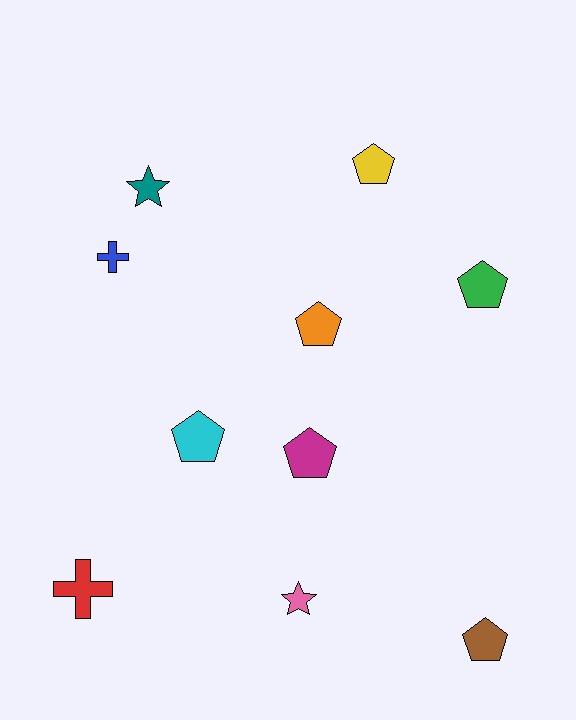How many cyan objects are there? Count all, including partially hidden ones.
There is 1 cyan object.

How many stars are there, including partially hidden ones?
There are 2 stars.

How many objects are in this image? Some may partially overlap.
There are 10 objects.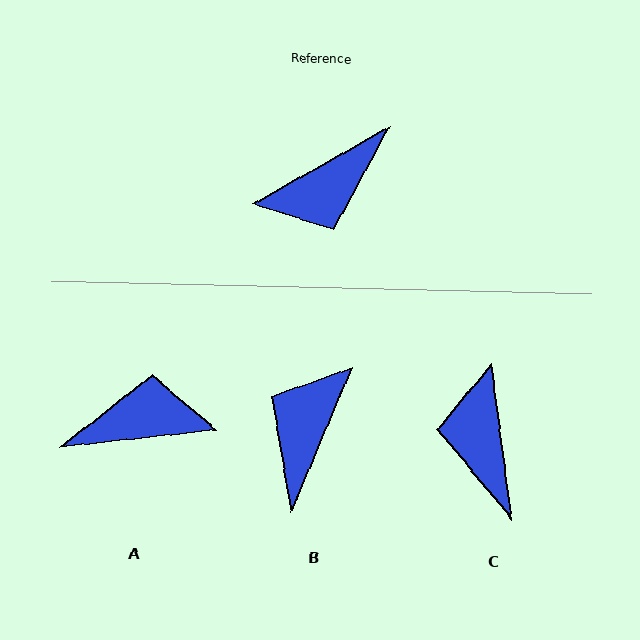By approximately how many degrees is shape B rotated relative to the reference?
Approximately 142 degrees clockwise.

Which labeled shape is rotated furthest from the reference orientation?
A, about 157 degrees away.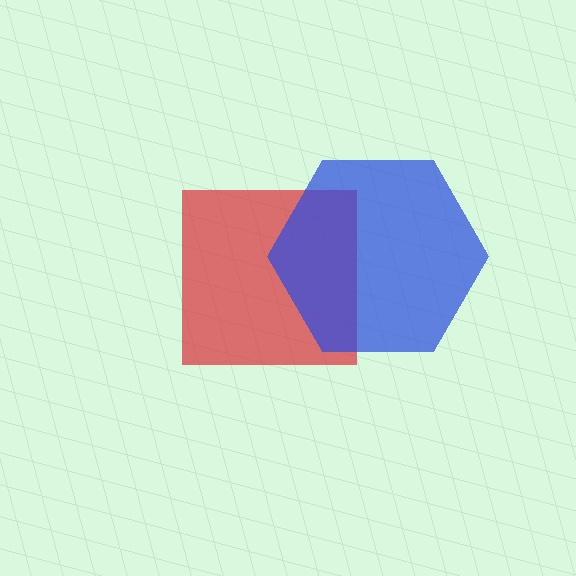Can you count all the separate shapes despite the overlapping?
Yes, there are 2 separate shapes.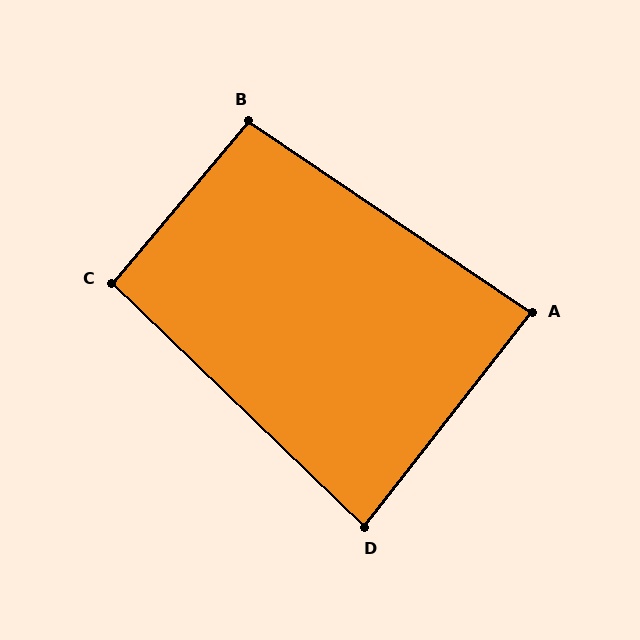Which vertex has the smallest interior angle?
D, at approximately 84 degrees.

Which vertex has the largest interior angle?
B, at approximately 96 degrees.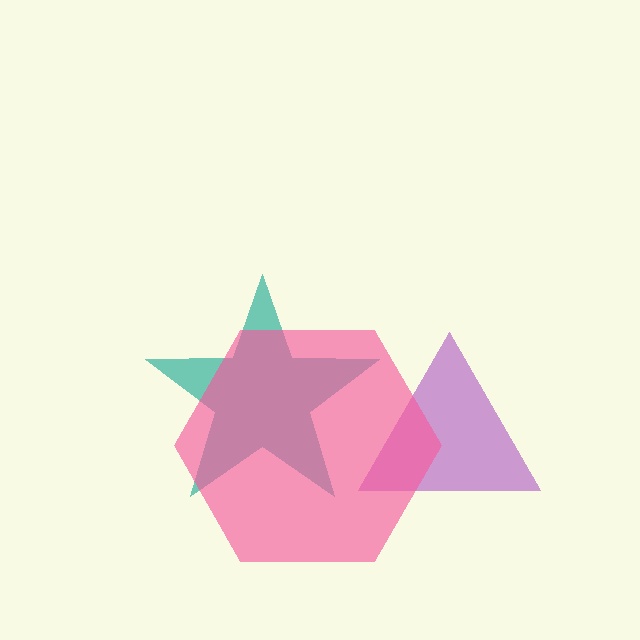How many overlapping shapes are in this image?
There are 3 overlapping shapes in the image.